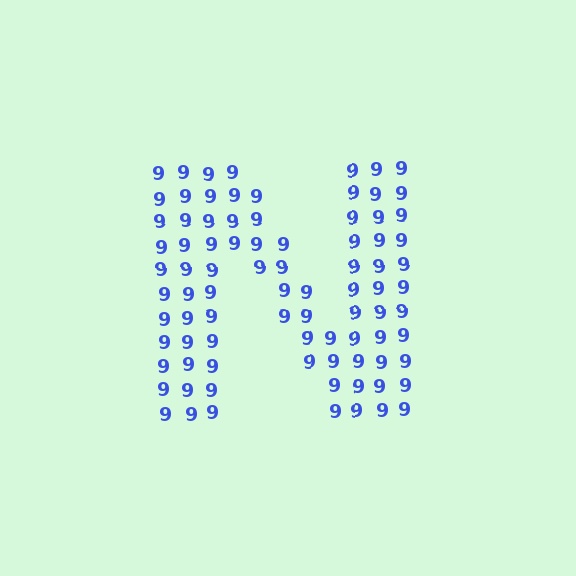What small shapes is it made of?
It is made of small digit 9's.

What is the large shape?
The large shape is the letter N.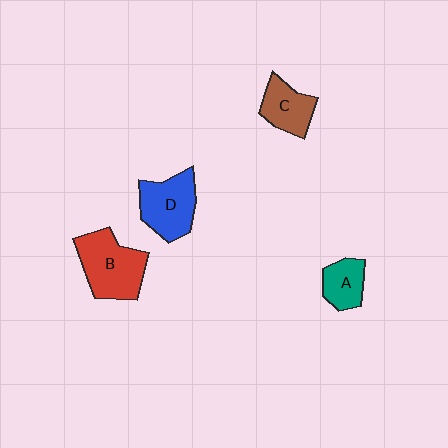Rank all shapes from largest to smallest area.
From largest to smallest: B (red), D (blue), C (brown), A (teal).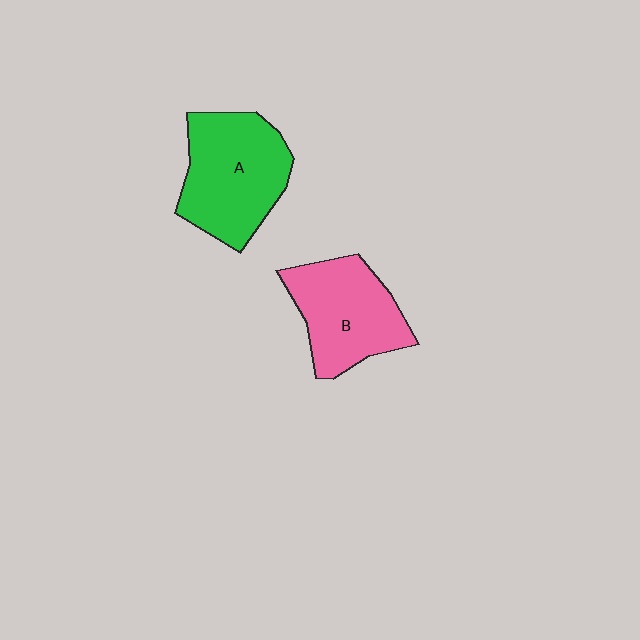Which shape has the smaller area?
Shape B (pink).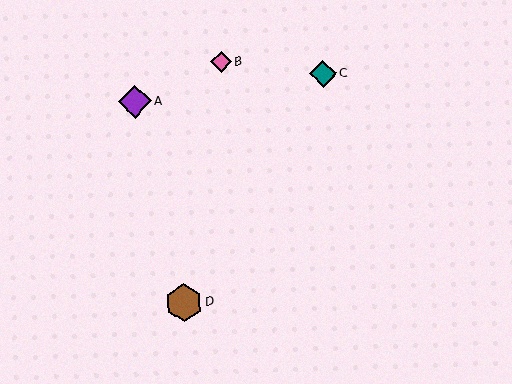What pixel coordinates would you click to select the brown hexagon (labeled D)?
Click at (184, 303) to select the brown hexagon D.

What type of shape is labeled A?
Shape A is a purple diamond.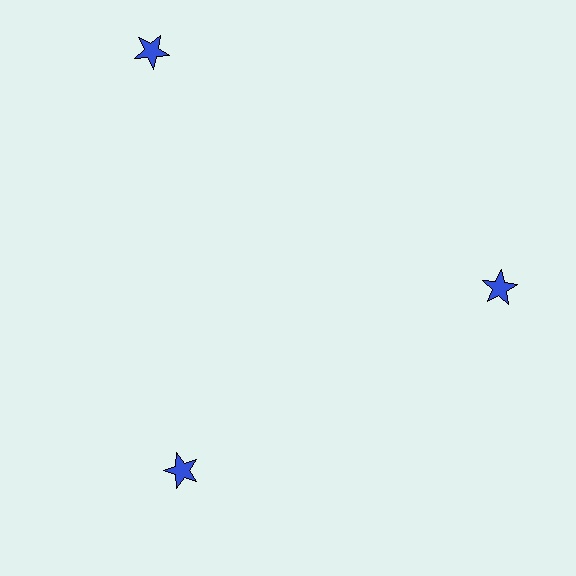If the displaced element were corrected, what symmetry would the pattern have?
It would have 3-fold rotational symmetry — the pattern would map onto itself every 120 degrees.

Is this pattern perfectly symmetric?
No. The 3 blue stars are arranged in a ring, but one element near the 11 o'clock position is pushed outward from the center, breaking the 3-fold rotational symmetry.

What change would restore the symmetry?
The symmetry would be restored by moving it inward, back onto the ring so that all 3 stars sit at equal angles and equal distance from the center.